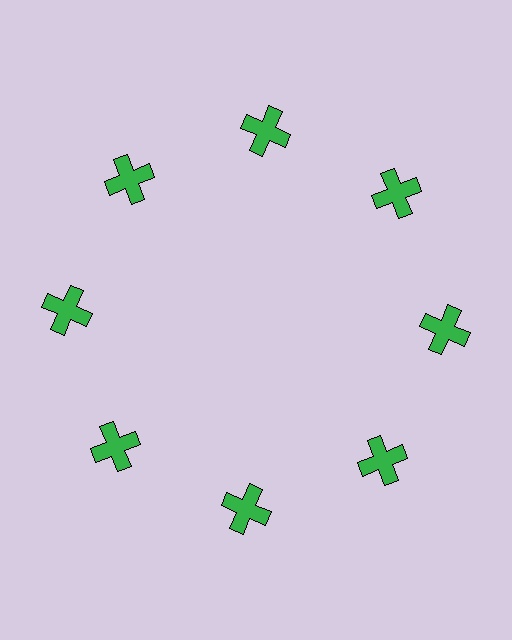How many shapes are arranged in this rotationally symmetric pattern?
There are 8 shapes, arranged in 8 groups of 1.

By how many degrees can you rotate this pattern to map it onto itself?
The pattern maps onto itself every 45 degrees of rotation.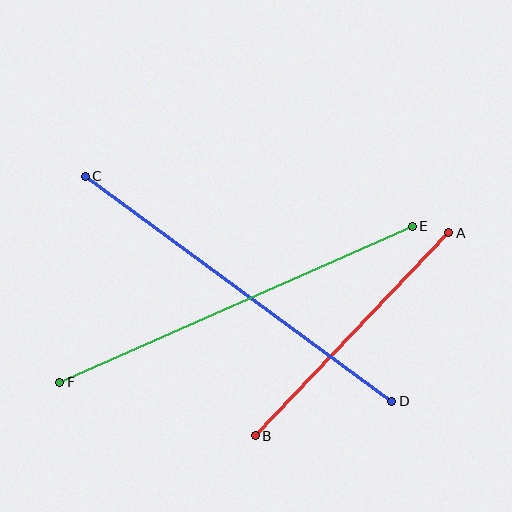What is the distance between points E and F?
The distance is approximately 385 pixels.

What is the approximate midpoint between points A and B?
The midpoint is at approximately (352, 334) pixels.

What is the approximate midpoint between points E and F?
The midpoint is at approximately (236, 304) pixels.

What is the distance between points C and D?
The distance is approximately 380 pixels.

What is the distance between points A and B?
The distance is approximately 281 pixels.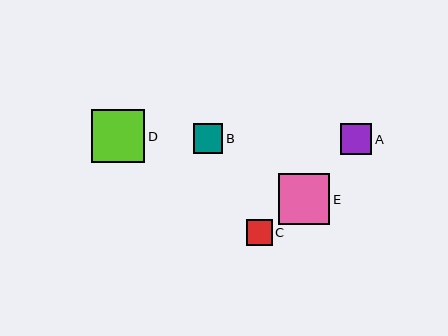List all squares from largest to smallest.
From largest to smallest: D, E, A, B, C.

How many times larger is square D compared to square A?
Square D is approximately 1.7 times the size of square A.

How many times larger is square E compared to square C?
Square E is approximately 2.0 times the size of square C.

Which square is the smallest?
Square C is the smallest with a size of approximately 26 pixels.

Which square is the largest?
Square D is the largest with a size of approximately 53 pixels.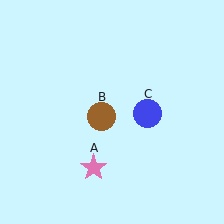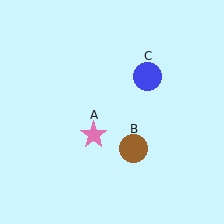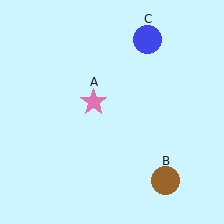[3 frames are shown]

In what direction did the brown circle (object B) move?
The brown circle (object B) moved down and to the right.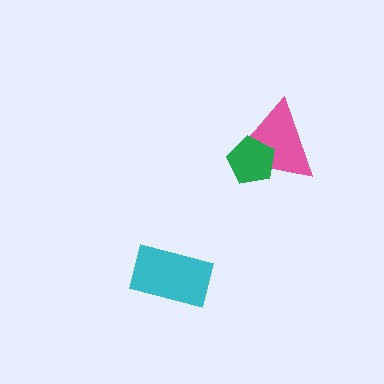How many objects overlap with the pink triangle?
1 object overlaps with the pink triangle.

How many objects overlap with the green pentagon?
1 object overlaps with the green pentagon.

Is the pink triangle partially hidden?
Yes, it is partially covered by another shape.